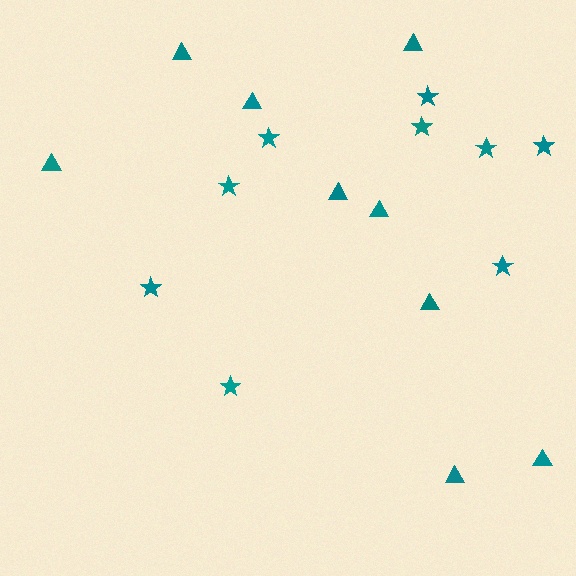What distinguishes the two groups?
There are 2 groups: one group of stars (9) and one group of triangles (9).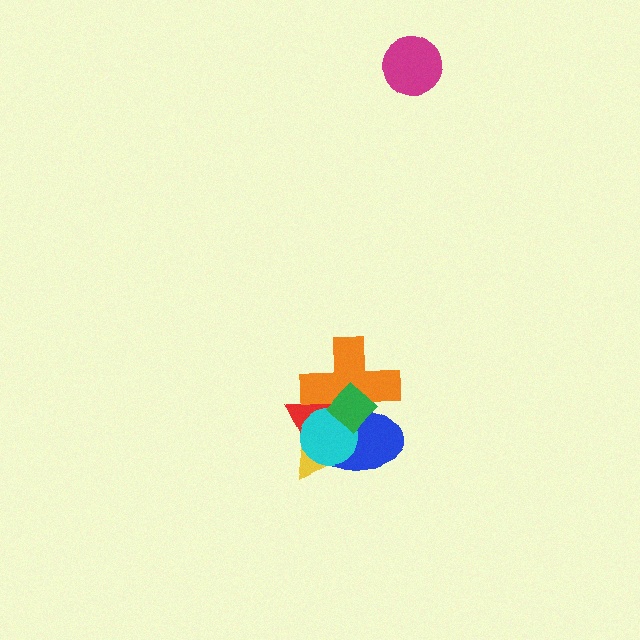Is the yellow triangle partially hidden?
Yes, it is partially covered by another shape.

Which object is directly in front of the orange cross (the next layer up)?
The blue ellipse is directly in front of the orange cross.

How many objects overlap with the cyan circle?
5 objects overlap with the cyan circle.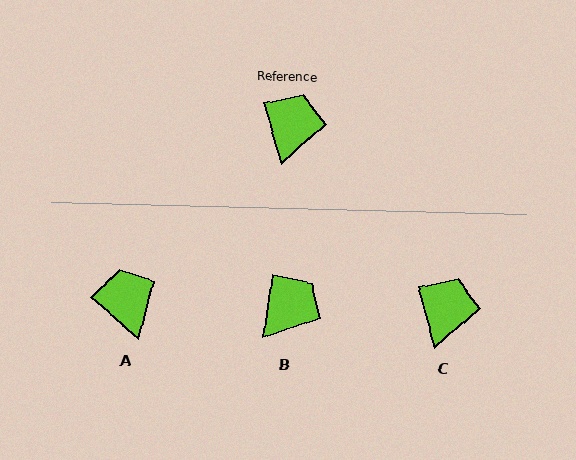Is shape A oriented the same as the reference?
No, it is off by about 34 degrees.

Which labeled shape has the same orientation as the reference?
C.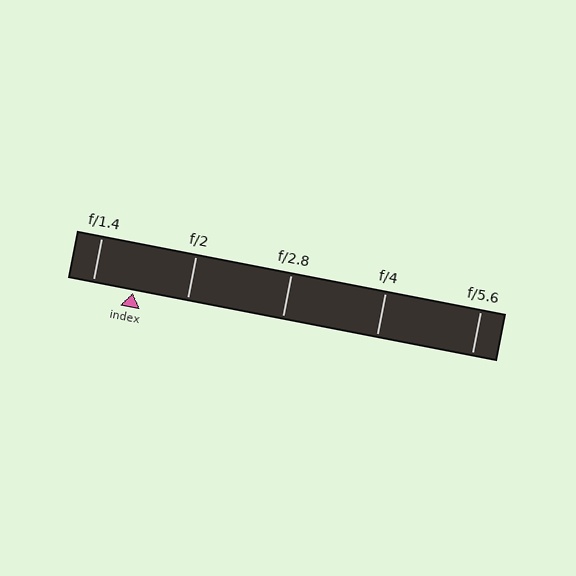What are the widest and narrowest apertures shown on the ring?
The widest aperture shown is f/1.4 and the narrowest is f/5.6.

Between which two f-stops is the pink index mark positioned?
The index mark is between f/1.4 and f/2.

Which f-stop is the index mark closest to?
The index mark is closest to f/1.4.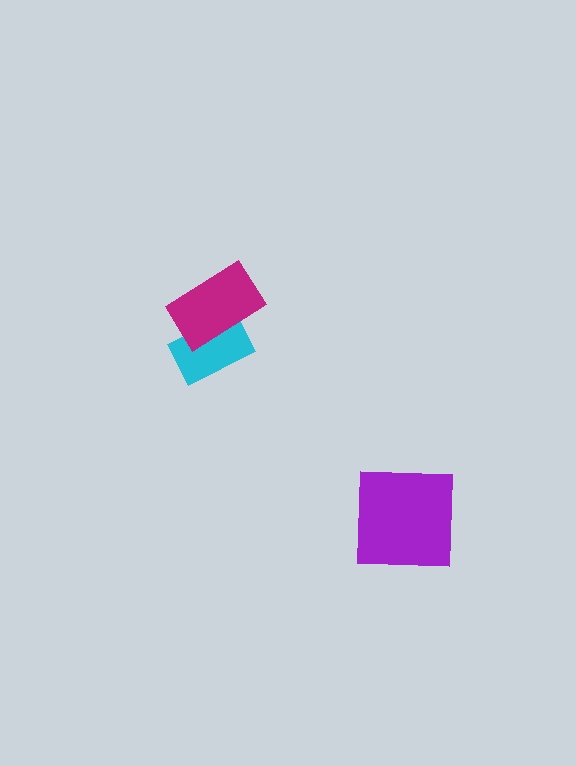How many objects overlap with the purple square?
0 objects overlap with the purple square.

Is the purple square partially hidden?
No, no other shape covers it.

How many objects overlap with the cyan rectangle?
1 object overlaps with the cyan rectangle.